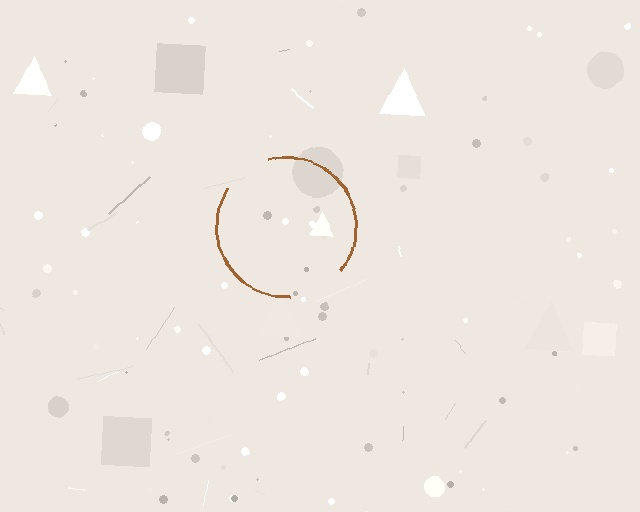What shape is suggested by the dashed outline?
The dashed outline suggests a circle.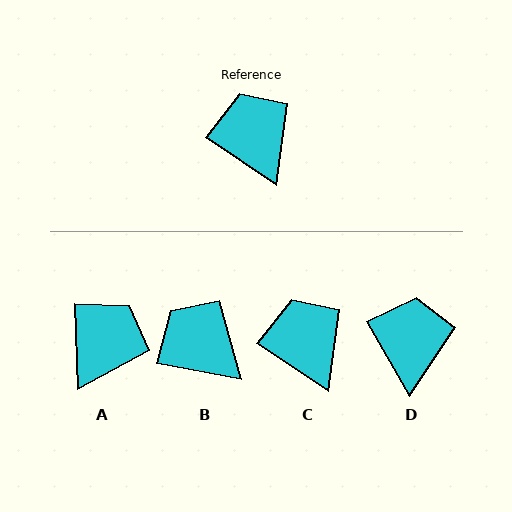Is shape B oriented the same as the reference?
No, it is off by about 23 degrees.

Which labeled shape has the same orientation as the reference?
C.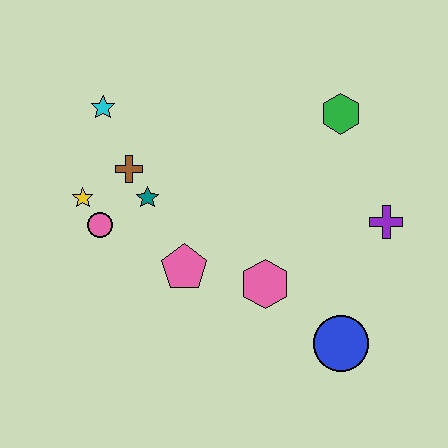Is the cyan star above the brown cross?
Yes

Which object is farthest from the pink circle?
The purple cross is farthest from the pink circle.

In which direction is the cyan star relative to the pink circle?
The cyan star is above the pink circle.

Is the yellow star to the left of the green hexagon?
Yes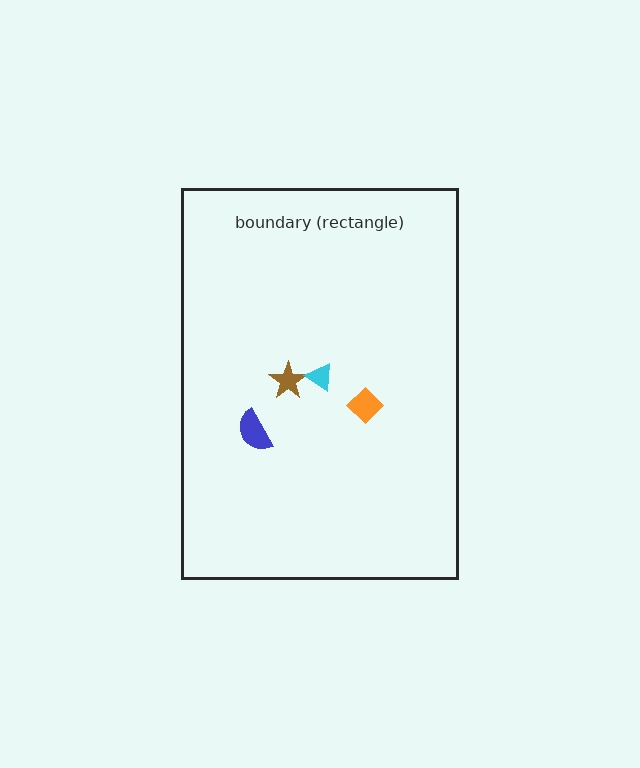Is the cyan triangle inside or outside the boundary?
Inside.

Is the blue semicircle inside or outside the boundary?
Inside.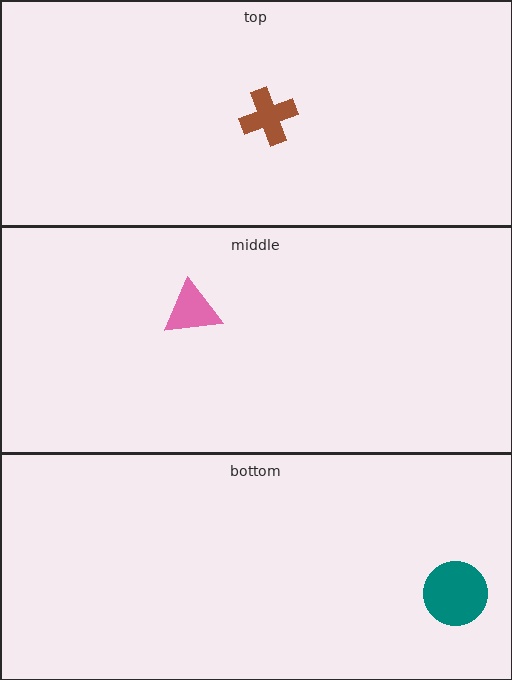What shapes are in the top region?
The brown cross.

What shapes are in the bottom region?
The teal circle.